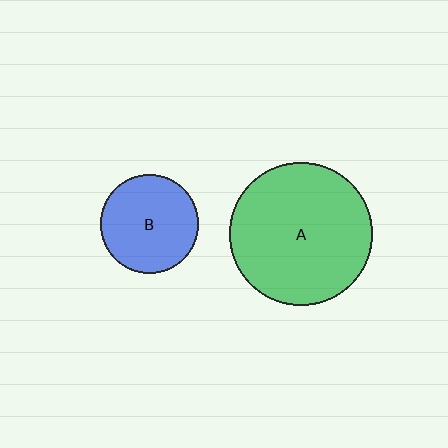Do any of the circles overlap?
No, none of the circles overlap.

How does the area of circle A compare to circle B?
Approximately 2.1 times.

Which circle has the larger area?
Circle A (green).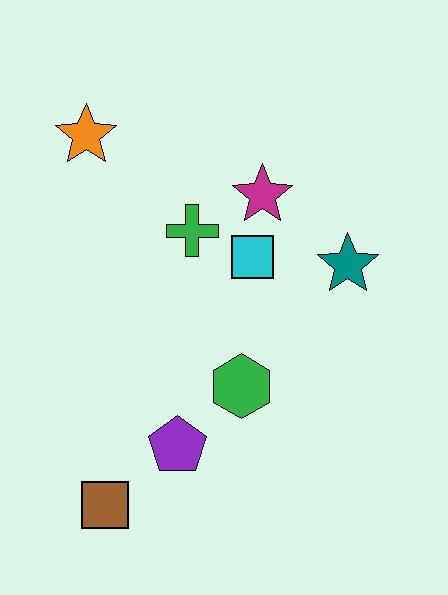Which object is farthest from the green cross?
The brown square is farthest from the green cross.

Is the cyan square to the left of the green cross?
No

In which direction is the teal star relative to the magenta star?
The teal star is to the right of the magenta star.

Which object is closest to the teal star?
The cyan square is closest to the teal star.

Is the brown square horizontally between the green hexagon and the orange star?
Yes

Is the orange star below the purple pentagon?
No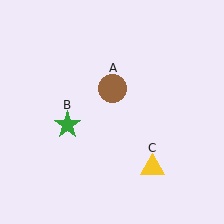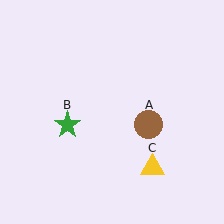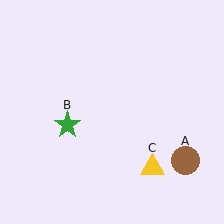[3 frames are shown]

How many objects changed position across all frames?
1 object changed position: brown circle (object A).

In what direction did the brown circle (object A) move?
The brown circle (object A) moved down and to the right.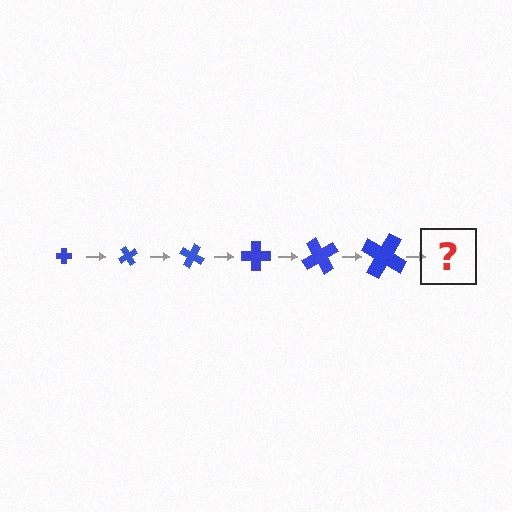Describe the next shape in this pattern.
It should be a cross, larger than the previous one and rotated 360 degrees from the start.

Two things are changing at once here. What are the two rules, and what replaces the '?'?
The two rules are that the cross grows larger each step and it rotates 60 degrees each step. The '?' should be a cross, larger than the previous one and rotated 360 degrees from the start.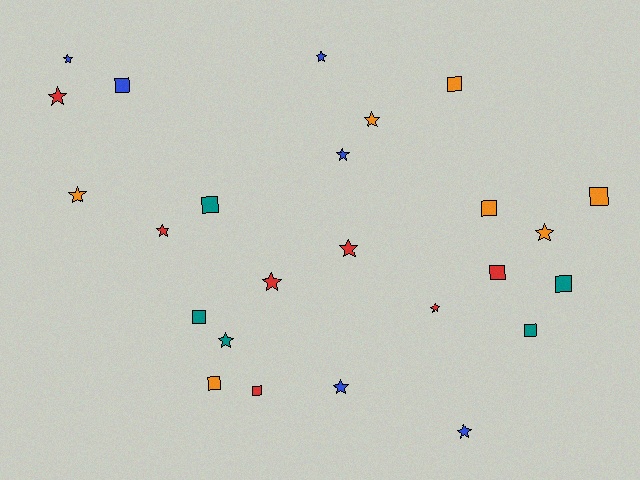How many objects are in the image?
There are 25 objects.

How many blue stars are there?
There are 5 blue stars.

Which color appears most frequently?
Red, with 7 objects.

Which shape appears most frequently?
Star, with 14 objects.